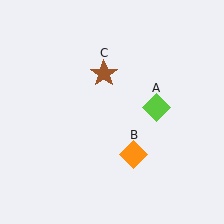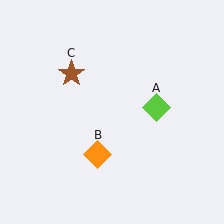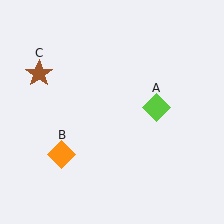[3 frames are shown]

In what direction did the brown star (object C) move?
The brown star (object C) moved left.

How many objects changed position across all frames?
2 objects changed position: orange diamond (object B), brown star (object C).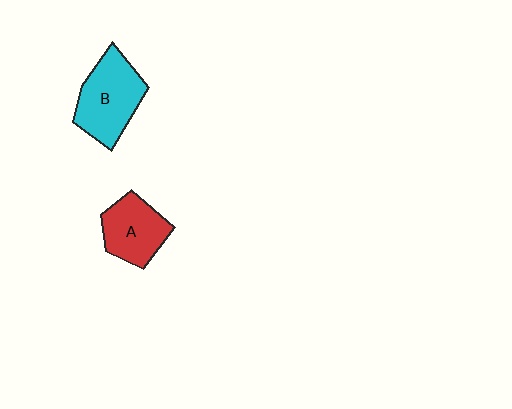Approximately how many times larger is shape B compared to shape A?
Approximately 1.3 times.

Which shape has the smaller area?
Shape A (red).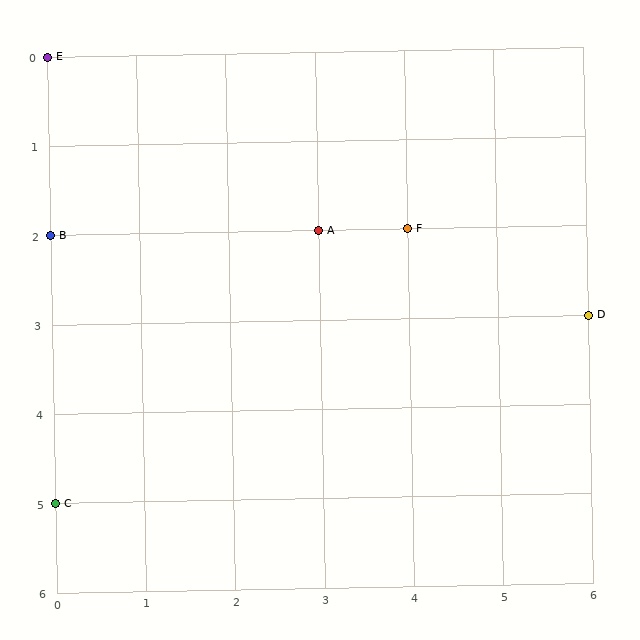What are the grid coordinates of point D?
Point D is at grid coordinates (6, 3).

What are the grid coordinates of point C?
Point C is at grid coordinates (0, 5).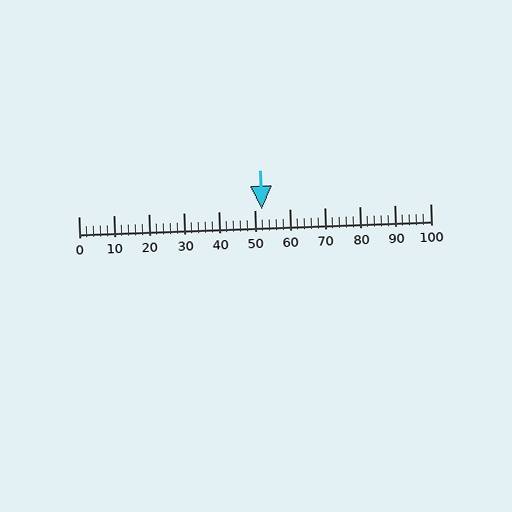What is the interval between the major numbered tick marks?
The major tick marks are spaced 10 units apart.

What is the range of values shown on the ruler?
The ruler shows values from 0 to 100.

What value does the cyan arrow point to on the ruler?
The cyan arrow points to approximately 52.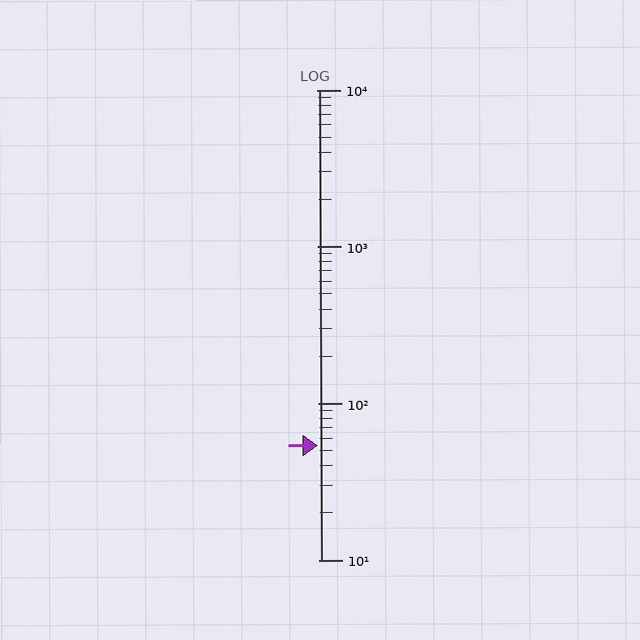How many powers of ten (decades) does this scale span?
The scale spans 3 decades, from 10 to 10000.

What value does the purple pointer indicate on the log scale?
The pointer indicates approximately 54.